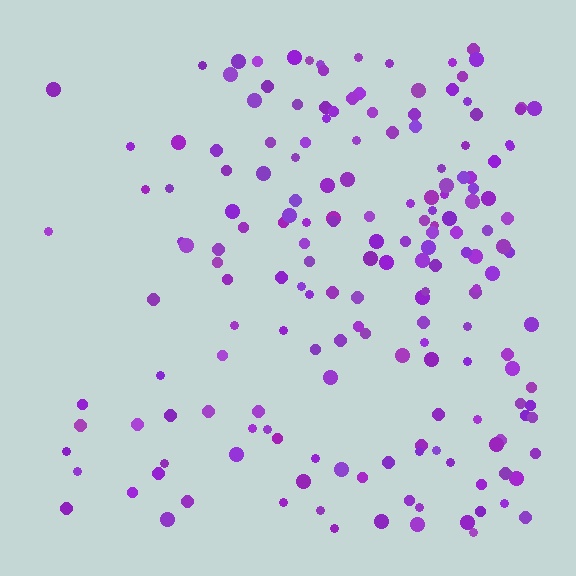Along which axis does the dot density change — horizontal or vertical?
Horizontal.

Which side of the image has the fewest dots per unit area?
The left.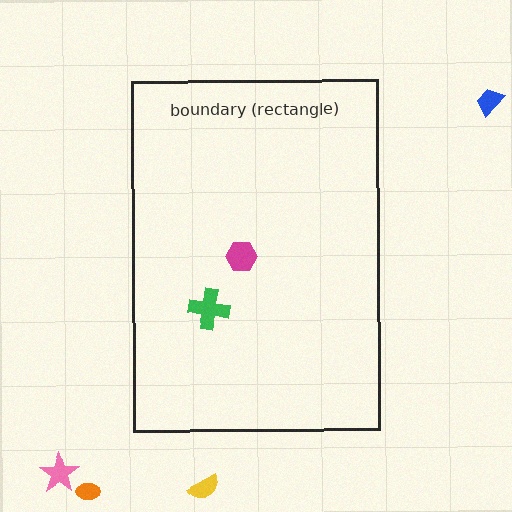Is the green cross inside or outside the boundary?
Inside.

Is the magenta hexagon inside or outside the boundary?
Inside.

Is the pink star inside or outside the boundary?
Outside.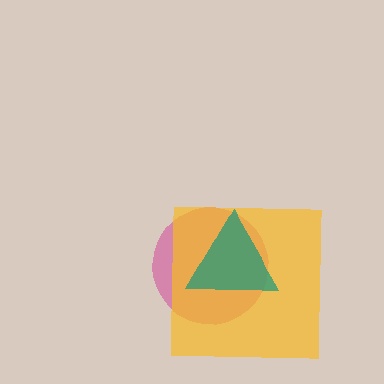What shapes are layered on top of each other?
The layered shapes are: a magenta circle, a yellow square, a teal triangle.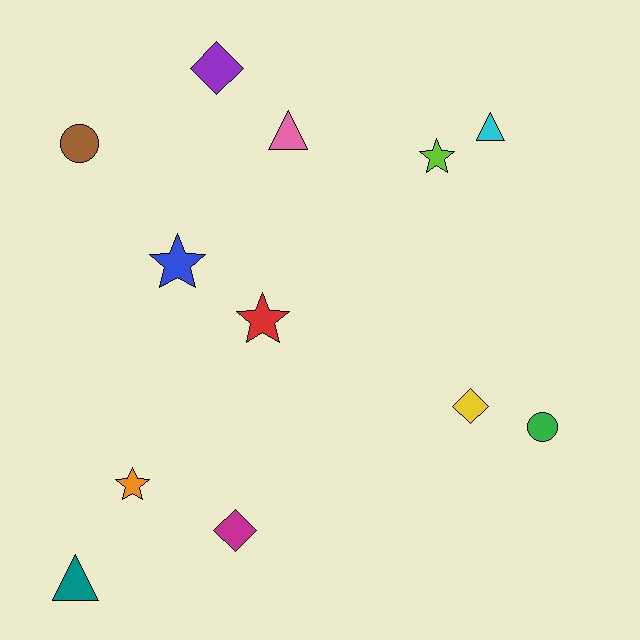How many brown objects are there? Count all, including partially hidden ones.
There is 1 brown object.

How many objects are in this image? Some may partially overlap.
There are 12 objects.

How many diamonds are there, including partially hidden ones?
There are 3 diamonds.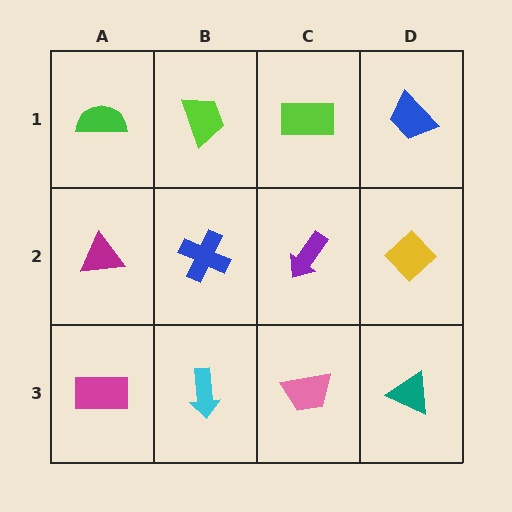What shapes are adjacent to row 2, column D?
A blue trapezoid (row 1, column D), a teal triangle (row 3, column D), a purple arrow (row 2, column C).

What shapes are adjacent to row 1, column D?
A yellow diamond (row 2, column D), a lime rectangle (row 1, column C).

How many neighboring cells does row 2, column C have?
4.